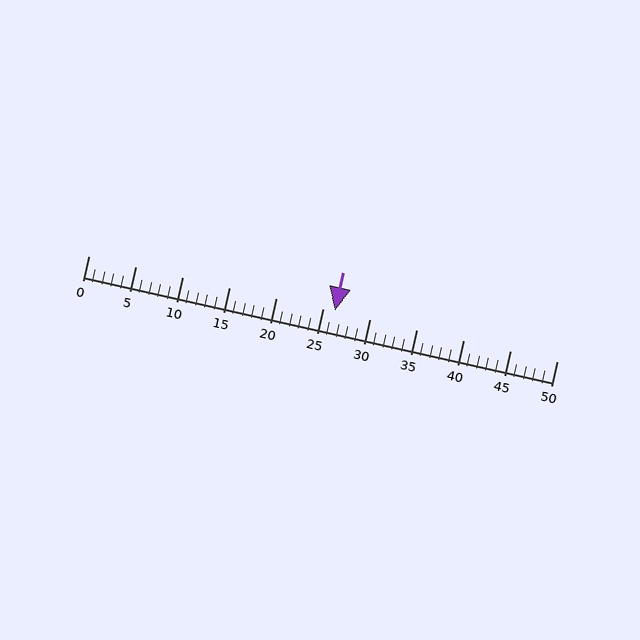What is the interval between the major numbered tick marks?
The major tick marks are spaced 5 units apart.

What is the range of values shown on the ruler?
The ruler shows values from 0 to 50.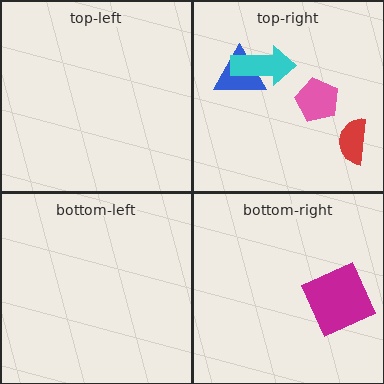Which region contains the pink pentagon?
The top-right region.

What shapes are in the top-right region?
The red semicircle, the blue triangle, the pink pentagon, the cyan arrow.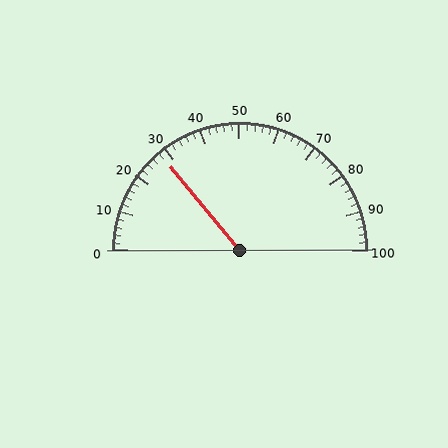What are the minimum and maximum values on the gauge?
The gauge ranges from 0 to 100.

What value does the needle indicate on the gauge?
The needle indicates approximately 28.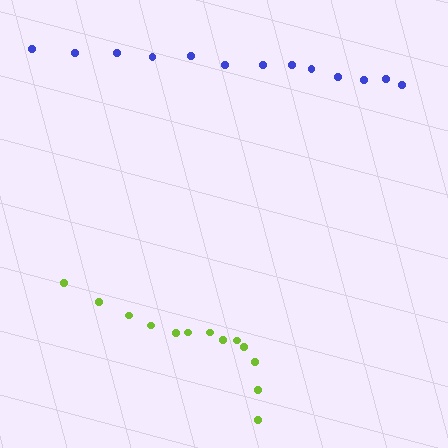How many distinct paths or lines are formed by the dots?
There are 2 distinct paths.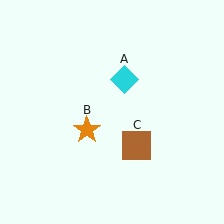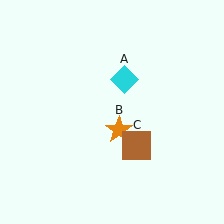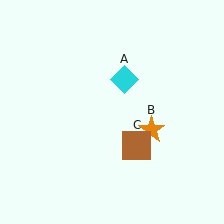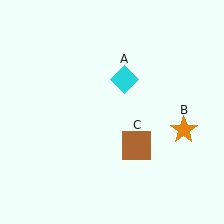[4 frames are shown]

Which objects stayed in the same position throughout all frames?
Cyan diamond (object A) and brown square (object C) remained stationary.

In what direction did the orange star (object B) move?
The orange star (object B) moved right.